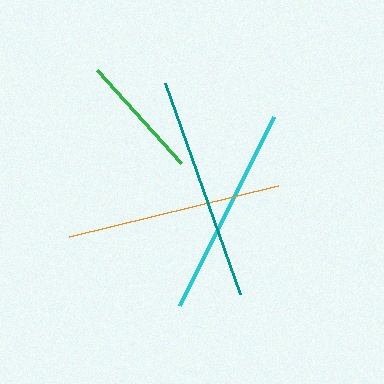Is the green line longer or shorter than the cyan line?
The cyan line is longer than the green line.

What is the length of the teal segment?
The teal segment is approximately 225 pixels long.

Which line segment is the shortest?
The green line is the shortest at approximately 125 pixels.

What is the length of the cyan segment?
The cyan segment is approximately 212 pixels long.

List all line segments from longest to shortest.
From longest to shortest: teal, orange, cyan, green.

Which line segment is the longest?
The teal line is the longest at approximately 225 pixels.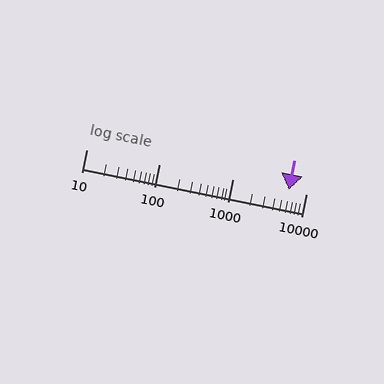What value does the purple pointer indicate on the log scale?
The pointer indicates approximately 5800.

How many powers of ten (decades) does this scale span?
The scale spans 3 decades, from 10 to 10000.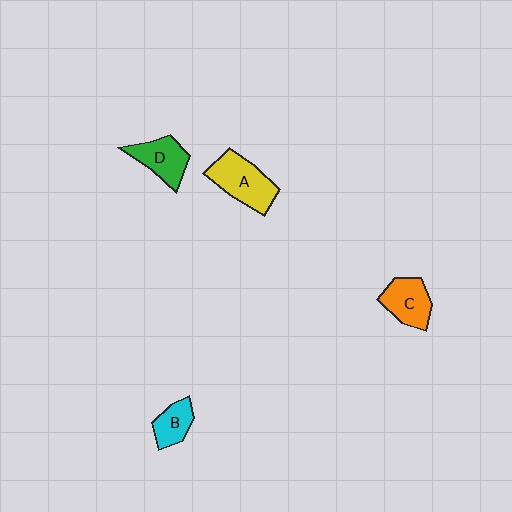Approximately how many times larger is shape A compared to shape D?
Approximately 1.3 times.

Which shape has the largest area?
Shape A (yellow).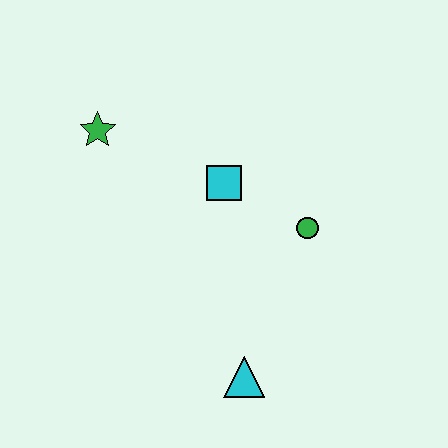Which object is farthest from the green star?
The cyan triangle is farthest from the green star.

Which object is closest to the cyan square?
The green circle is closest to the cyan square.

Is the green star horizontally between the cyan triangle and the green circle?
No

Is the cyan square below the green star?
Yes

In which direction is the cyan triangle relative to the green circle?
The cyan triangle is below the green circle.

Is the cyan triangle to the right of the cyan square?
Yes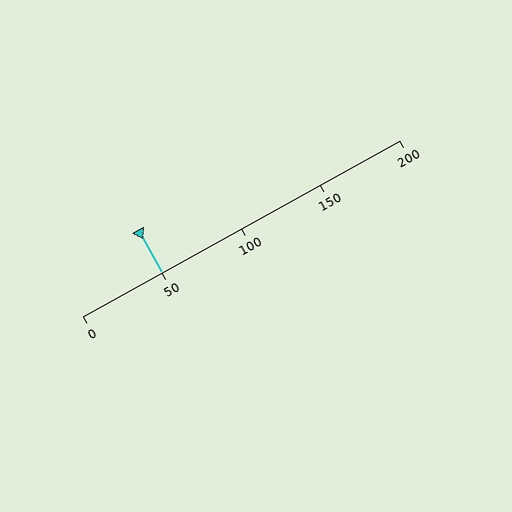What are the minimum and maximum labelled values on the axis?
The axis runs from 0 to 200.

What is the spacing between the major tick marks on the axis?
The major ticks are spaced 50 apart.